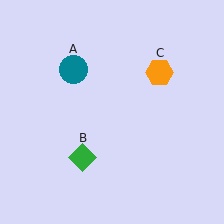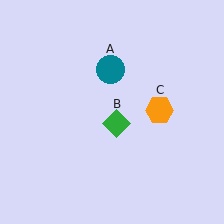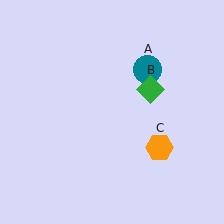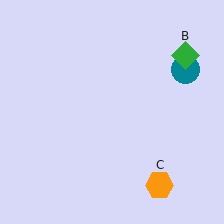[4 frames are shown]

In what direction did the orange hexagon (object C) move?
The orange hexagon (object C) moved down.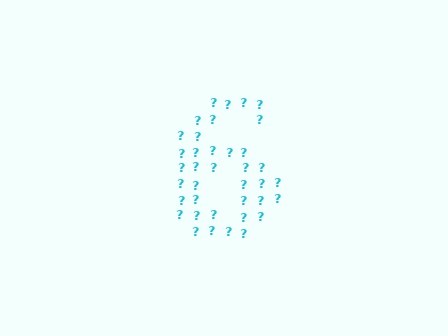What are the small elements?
The small elements are question marks.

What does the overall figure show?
The overall figure shows the digit 6.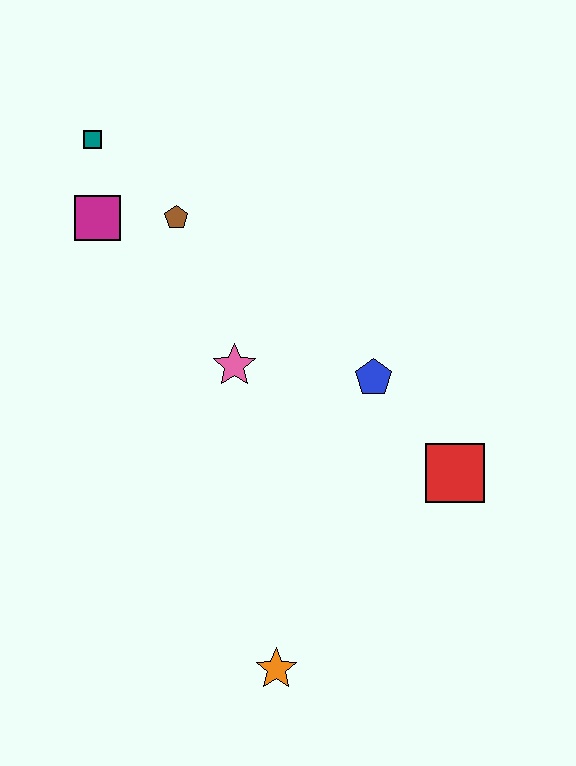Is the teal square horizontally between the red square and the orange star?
No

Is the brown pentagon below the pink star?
No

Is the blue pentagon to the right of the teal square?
Yes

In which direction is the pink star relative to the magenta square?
The pink star is below the magenta square.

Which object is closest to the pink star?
The blue pentagon is closest to the pink star.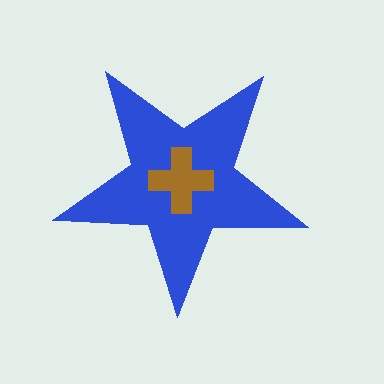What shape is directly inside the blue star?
The brown cross.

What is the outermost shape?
The blue star.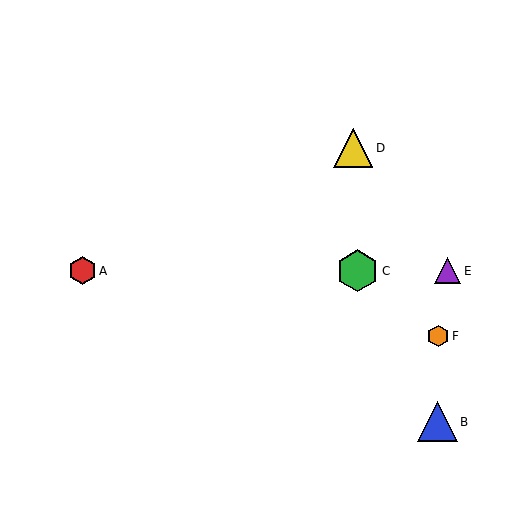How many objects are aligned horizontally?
3 objects (A, C, E) are aligned horizontally.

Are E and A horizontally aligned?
Yes, both are at y≈271.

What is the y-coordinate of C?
Object C is at y≈271.